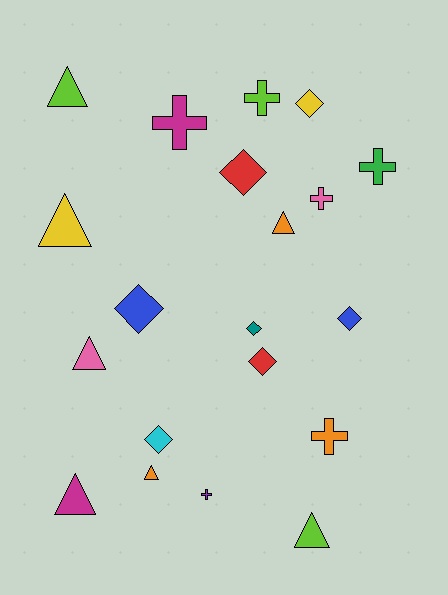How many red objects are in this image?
There are 2 red objects.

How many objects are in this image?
There are 20 objects.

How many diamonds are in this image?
There are 7 diamonds.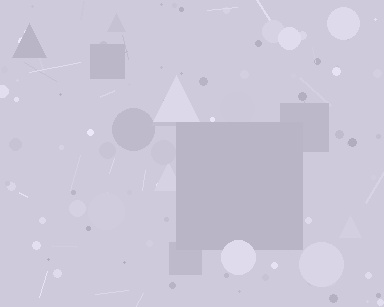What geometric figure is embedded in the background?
A square is embedded in the background.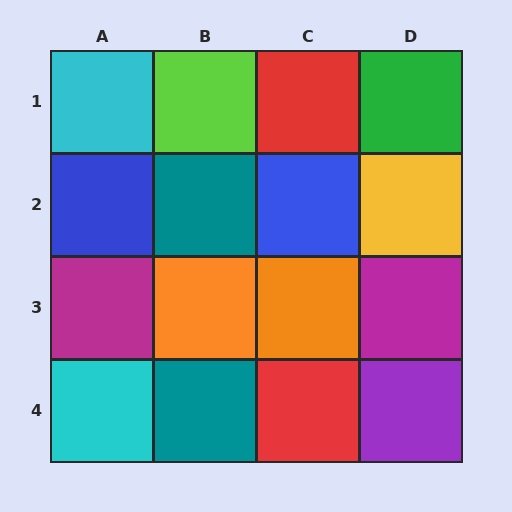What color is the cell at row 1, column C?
Red.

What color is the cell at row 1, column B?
Lime.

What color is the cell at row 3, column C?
Orange.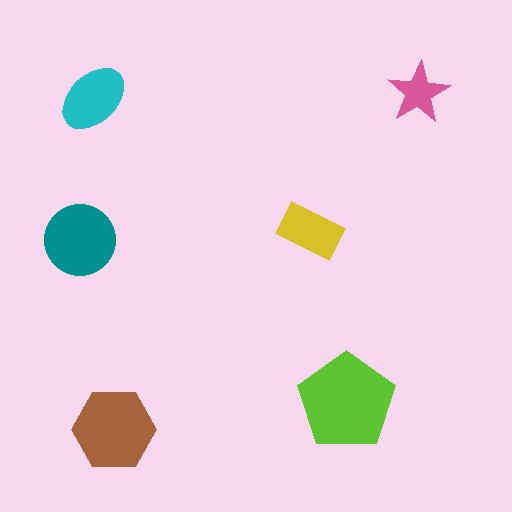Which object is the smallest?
The pink star.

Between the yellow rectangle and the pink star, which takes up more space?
The yellow rectangle.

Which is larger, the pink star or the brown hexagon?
The brown hexagon.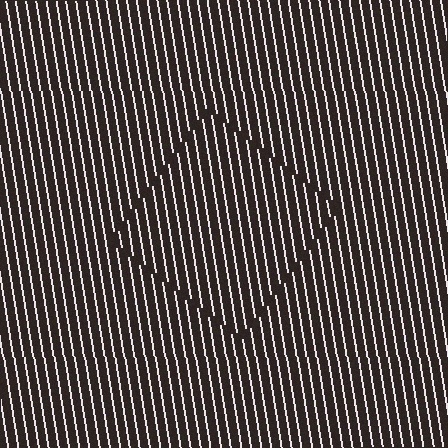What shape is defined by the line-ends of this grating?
An illusory square. The interior of the shape contains the same grating, shifted by half a period — the contour is defined by the phase discontinuity where line-ends from the inner and outer gratings abut.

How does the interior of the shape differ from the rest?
The interior of the shape contains the same grating, shifted by half a period — the contour is defined by the phase discontinuity where line-ends from the inner and outer gratings abut.